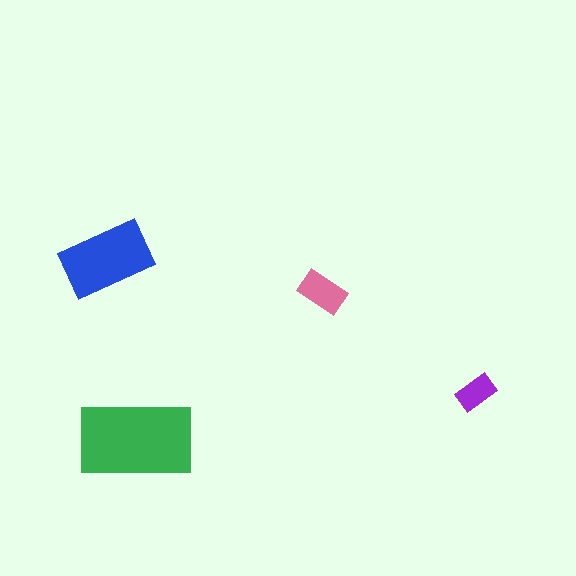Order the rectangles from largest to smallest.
the green one, the blue one, the pink one, the purple one.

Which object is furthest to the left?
The blue rectangle is leftmost.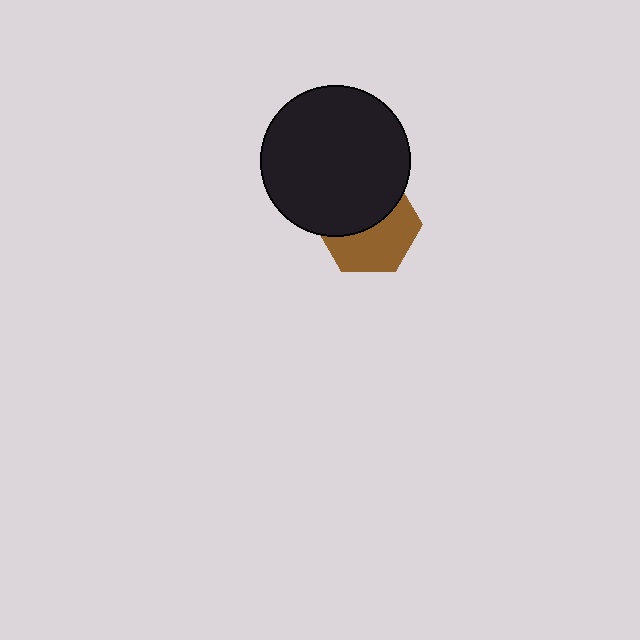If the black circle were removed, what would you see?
You would see the complete brown hexagon.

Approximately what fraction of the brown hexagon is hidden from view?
Roughly 49% of the brown hexagon is hidden behind the black circle.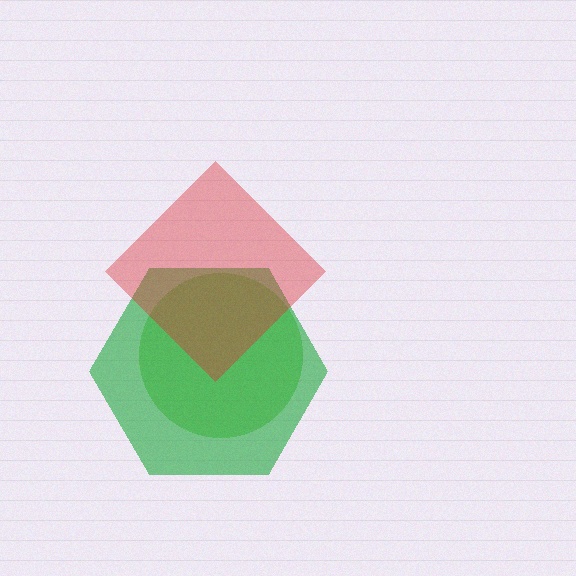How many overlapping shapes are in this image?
There are 3 overlapping shapes in the image.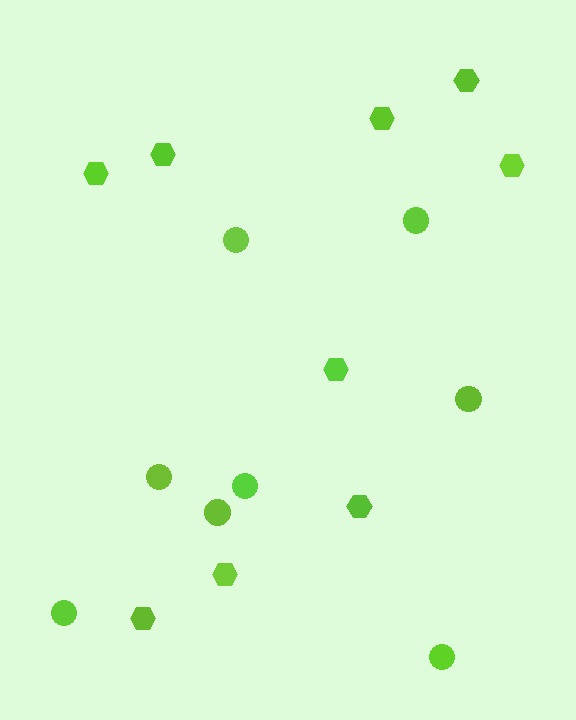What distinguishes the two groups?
There are 2 groups: one group of circles (8) and one group of hexagons (9).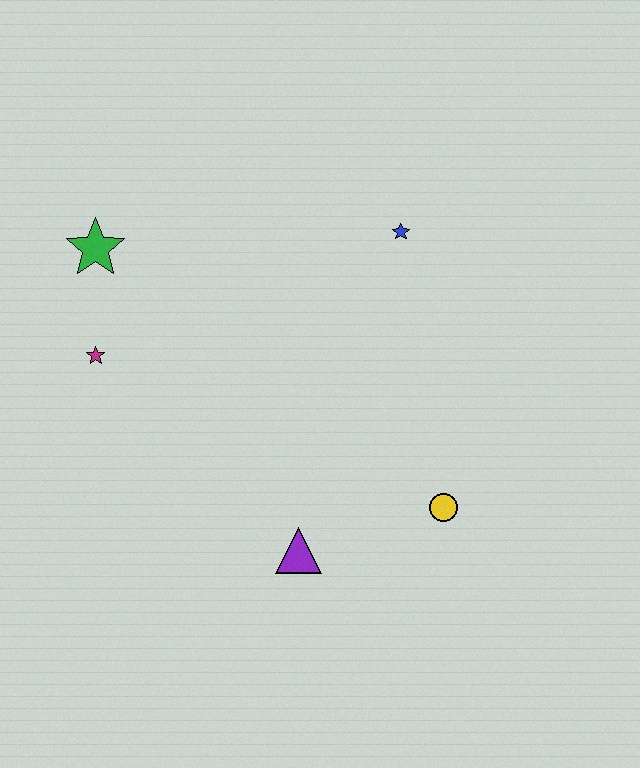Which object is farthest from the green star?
The yellow circle is farthest from the green star.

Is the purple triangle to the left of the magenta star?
No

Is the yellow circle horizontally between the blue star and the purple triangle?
No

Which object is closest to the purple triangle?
The yellow circle is closest to the purple triangle.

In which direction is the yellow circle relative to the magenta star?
The yellow circle is to the right of the magenta star.